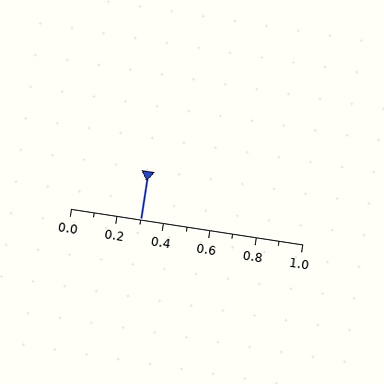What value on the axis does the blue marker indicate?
The marker indicates approximately 0.3.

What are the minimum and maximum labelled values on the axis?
The axis runs from 0.0 to 1.0.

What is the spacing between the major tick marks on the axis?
The major ticks are spaced 0.2 apart.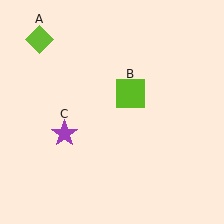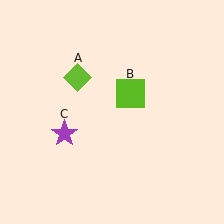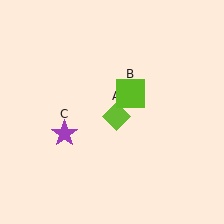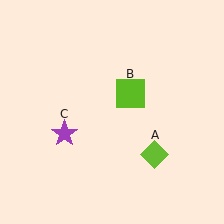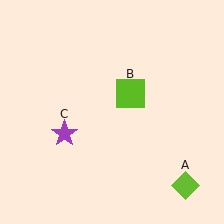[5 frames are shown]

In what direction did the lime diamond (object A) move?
The lime diamond (object A) moved down and to the right.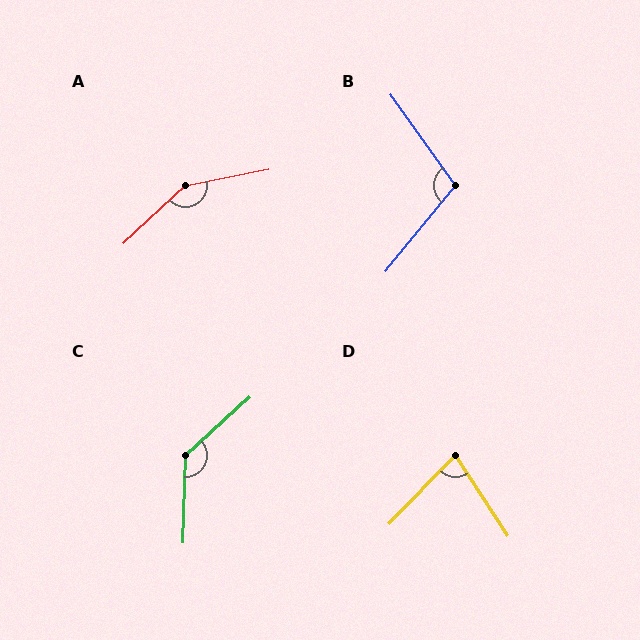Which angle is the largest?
A, at approximately 148 degrees.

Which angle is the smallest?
D, at approximately 78 degrees.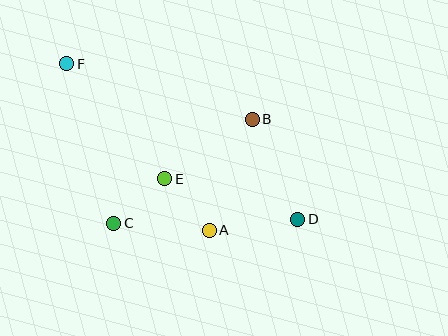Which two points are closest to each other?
Points C and E are closest to each other.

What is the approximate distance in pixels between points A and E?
The distance between A and E is approximately 68 pixels.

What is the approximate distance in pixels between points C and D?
The distance between C and D is approximately 184 pixels.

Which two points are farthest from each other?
Points D and F are farthest from each other.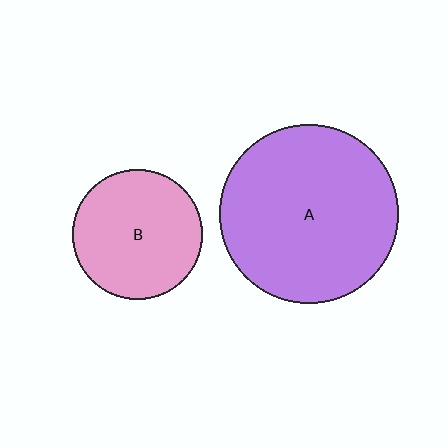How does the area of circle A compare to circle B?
Approximately 1.9 times.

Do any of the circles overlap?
No, none of the circles overlap.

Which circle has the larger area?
Circle A (purple).